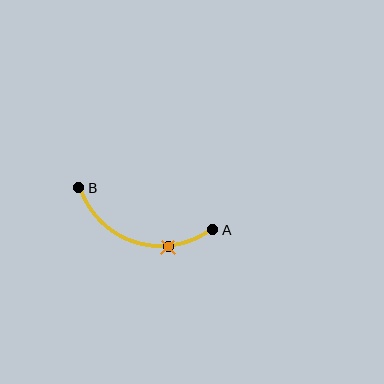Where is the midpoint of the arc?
The arc midpoint is the point on the curve farthest from the straight line joining A and B. It sits below that line.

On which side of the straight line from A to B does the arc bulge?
The arc bulges below the straight line connecting A and B.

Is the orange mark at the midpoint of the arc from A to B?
No. The orange mark lies on the arc but is closer to endpoint A. The arc midpoint would be at the point on the curve equidistant along the arc from both A and B.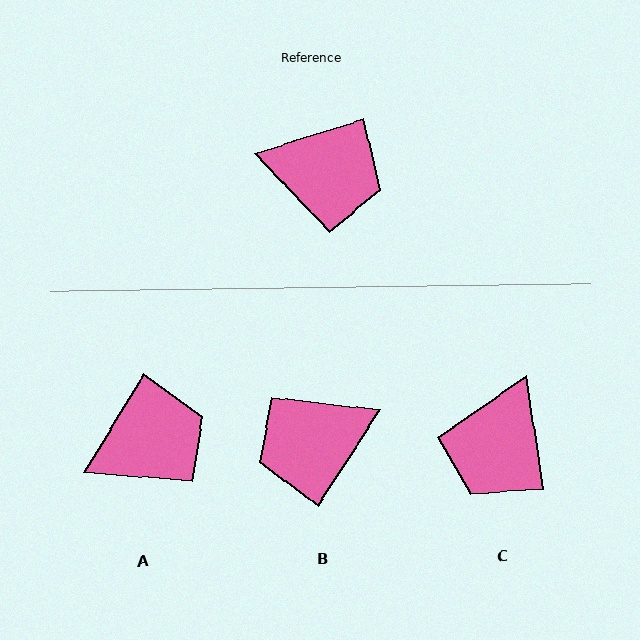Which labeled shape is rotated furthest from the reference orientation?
B, about 140 degrees away.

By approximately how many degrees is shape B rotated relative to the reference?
Approximately 140 degrees clockwise.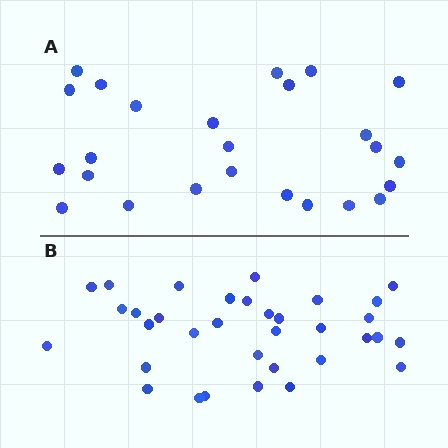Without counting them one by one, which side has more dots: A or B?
Region B (the bottom region) has more dots.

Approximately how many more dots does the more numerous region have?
Region B has roughly 8 or so more dots than region A.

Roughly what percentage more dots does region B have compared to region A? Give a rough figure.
About 35% more.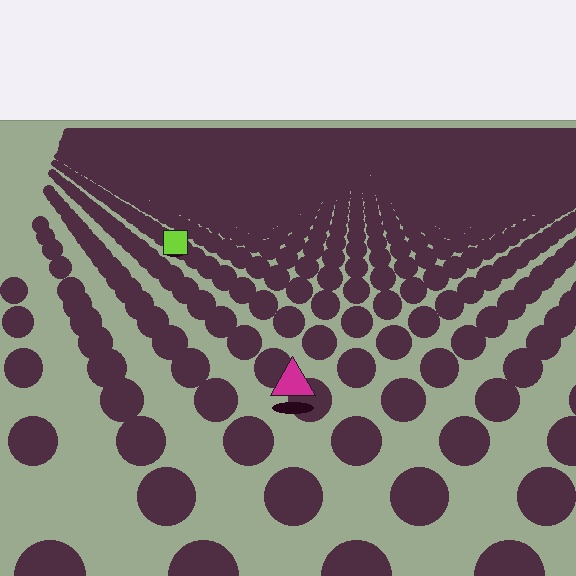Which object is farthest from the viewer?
The lime square is farthest from the viewer. It appears smaller and the ground texture around it is denser.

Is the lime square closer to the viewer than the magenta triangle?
No. The magenta triangle is closer — you can tell from the texture gradient: the ground texture is coarser near it.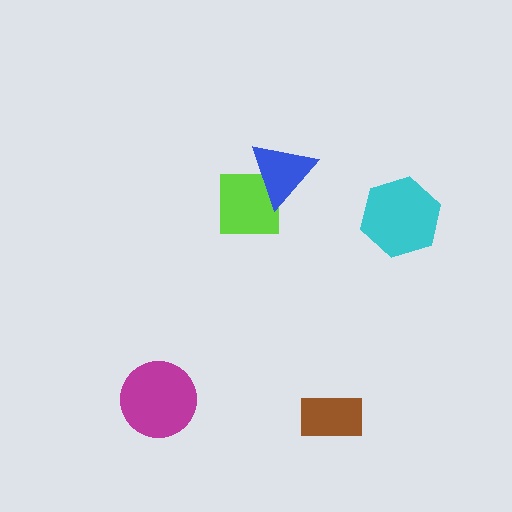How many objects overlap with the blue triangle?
1 object overlaps with the blue triangle.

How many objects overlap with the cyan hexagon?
0 objects overlap with the cyan hexagon.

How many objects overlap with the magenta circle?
0 objects overlap with the magenta circle.